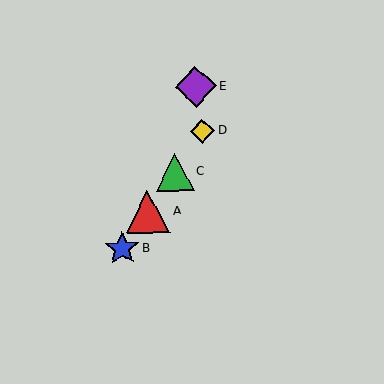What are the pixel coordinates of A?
Object A is at (147, 212).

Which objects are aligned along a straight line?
Objects A, B, C, D are aligned along a straight line.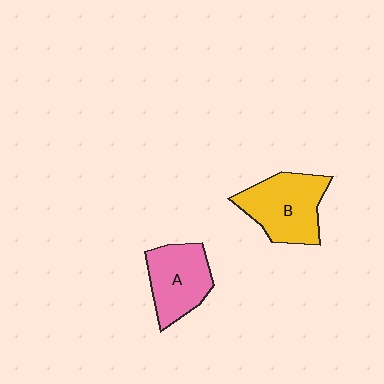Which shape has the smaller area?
Shape A (pink).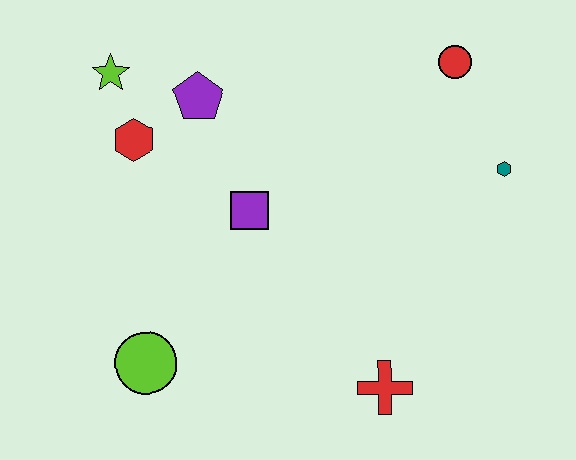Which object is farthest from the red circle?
The lime circle is farthest from the red circle.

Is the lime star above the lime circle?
Yes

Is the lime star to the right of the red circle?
No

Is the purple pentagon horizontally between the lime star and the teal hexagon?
Yes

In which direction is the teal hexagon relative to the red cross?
The teal hexagon is above the red cross.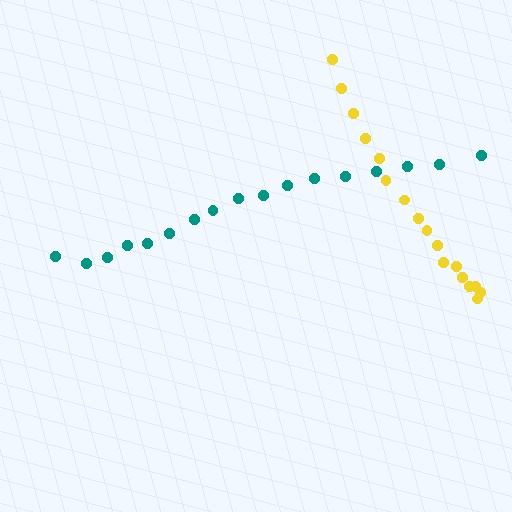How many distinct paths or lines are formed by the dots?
There are 2 distinct paths.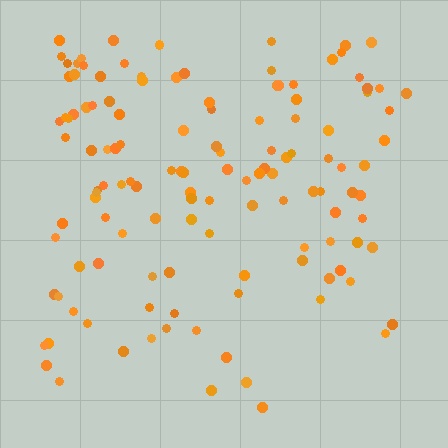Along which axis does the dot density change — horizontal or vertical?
Vertical.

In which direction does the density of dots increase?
From bottom to top, with the top side densest.